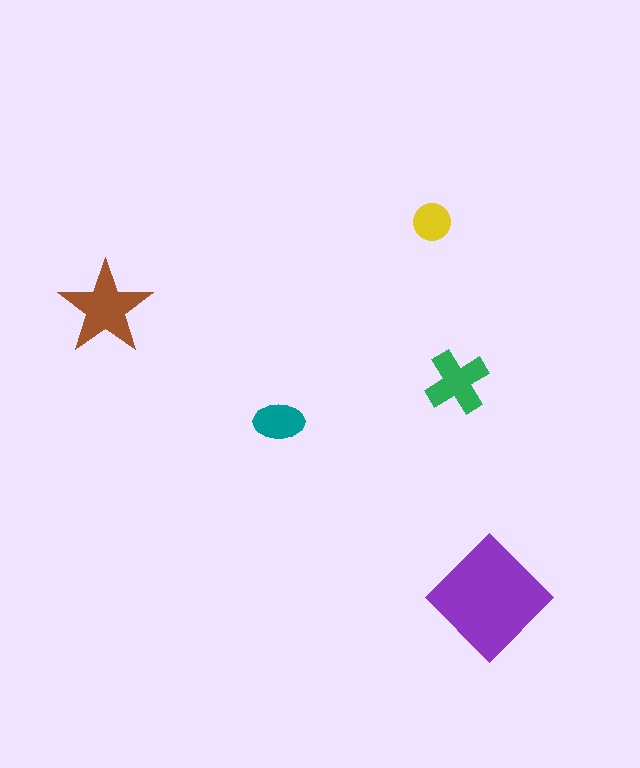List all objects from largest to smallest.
The purple diamond, the brown star, the green cross, the teal ellipse, the yellow circle.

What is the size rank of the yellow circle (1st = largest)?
5th.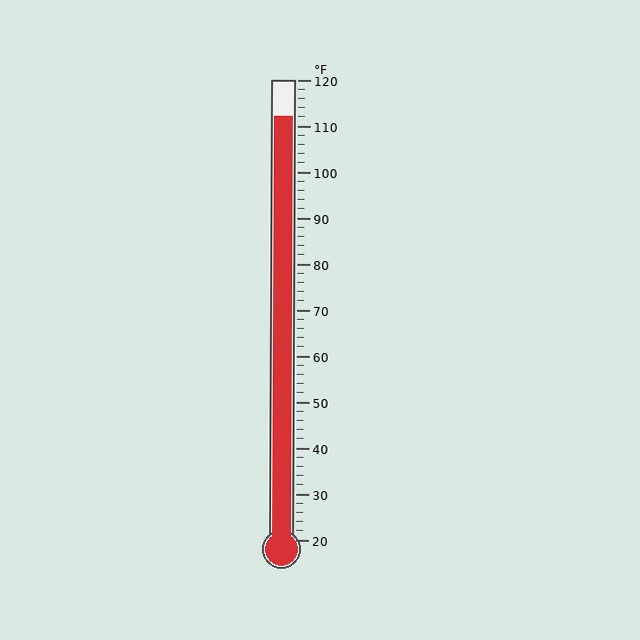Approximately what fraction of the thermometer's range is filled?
The thermometer is filled to approximately 90% of its range.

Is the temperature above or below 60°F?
The temperature is above 60°F.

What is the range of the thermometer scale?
The thermometer scale ranges from 20°F to 120°F.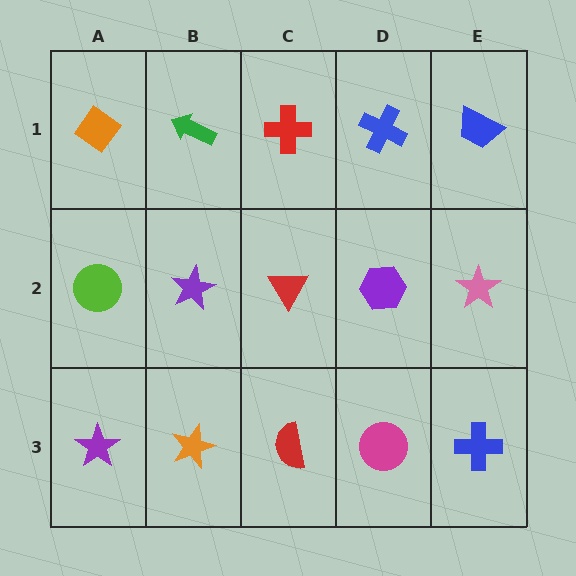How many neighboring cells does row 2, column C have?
4.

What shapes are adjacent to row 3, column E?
A pink star (row 2, column E), a magenta circle (row 3, column D).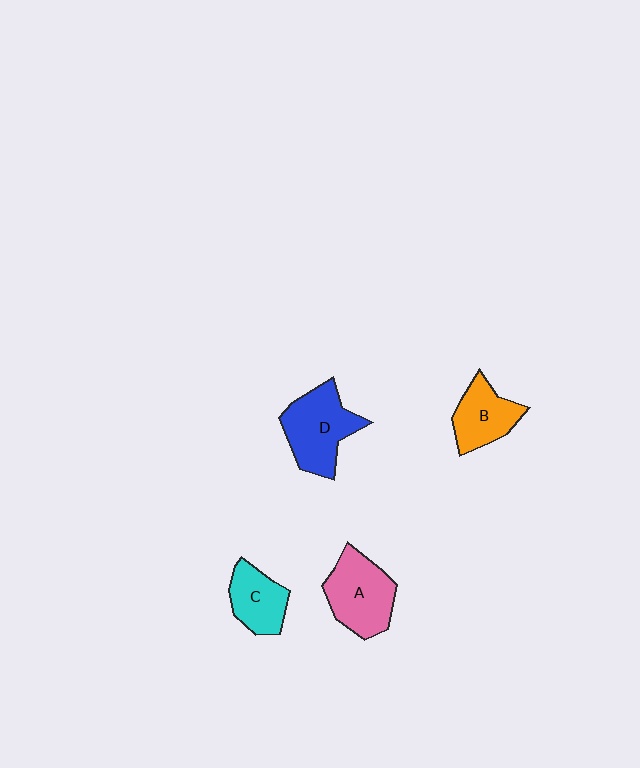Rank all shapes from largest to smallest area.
From largest to smallest: D (blue), A (pink), B (orange), C (cyan).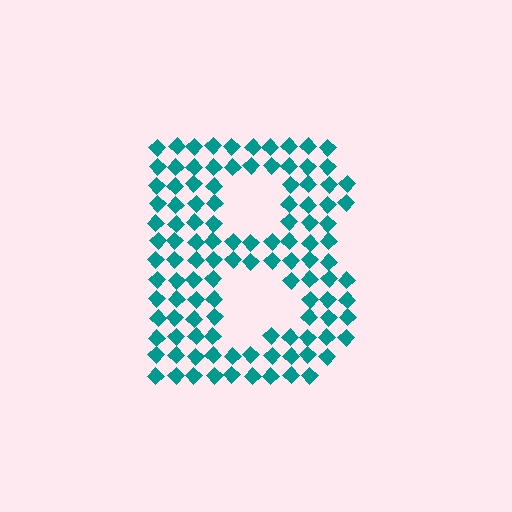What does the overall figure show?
The overall figure shows the letter B.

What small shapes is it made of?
It is made of small diamonds.